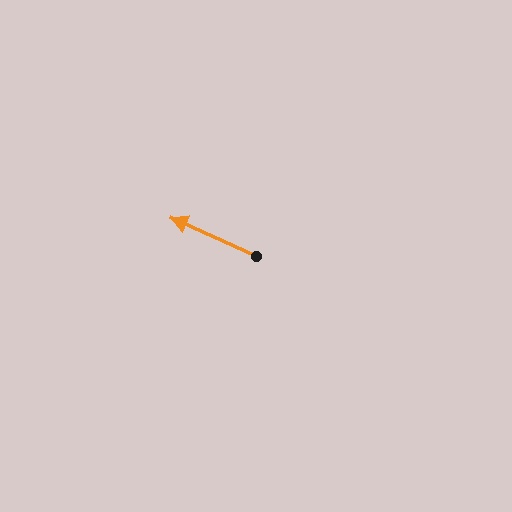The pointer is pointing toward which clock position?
Roughly 10 o'clock.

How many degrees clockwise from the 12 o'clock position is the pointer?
Approximately 294 degrees.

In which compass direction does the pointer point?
Northwest.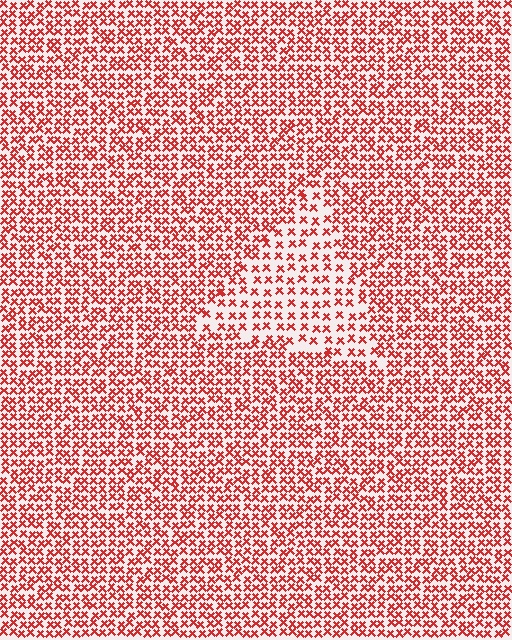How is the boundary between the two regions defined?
The boundary is defined by a change in element density (approximately 1.8x ratio). All elements are the same color, size, and shape.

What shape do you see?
I see a triangle.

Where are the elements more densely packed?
The elements are more densely packed outside the triangle boundary.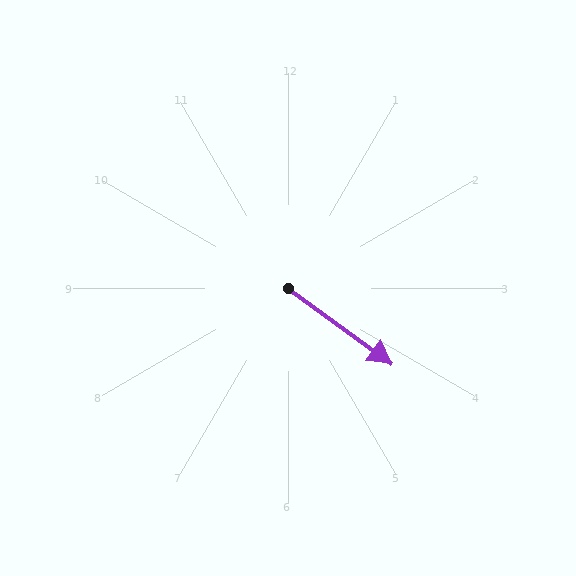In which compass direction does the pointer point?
Southeast.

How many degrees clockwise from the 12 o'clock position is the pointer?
Approximately 126 degrees.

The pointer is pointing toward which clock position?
Roughly 4 o'clock.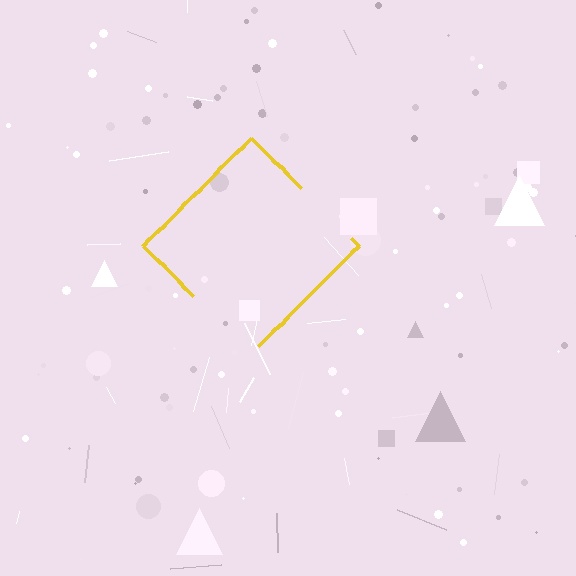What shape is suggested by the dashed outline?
The dashed outline suggests a diamond.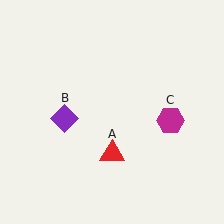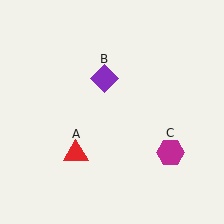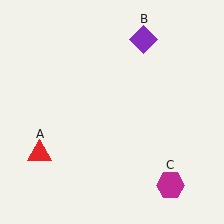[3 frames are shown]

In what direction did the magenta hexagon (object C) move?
The magenta hexagon (object C) moved down.